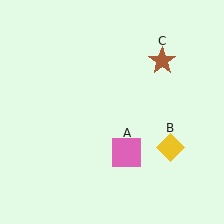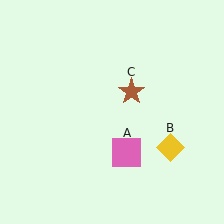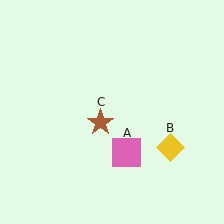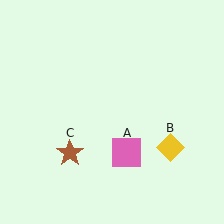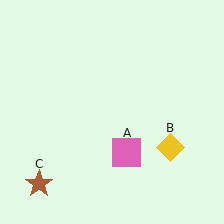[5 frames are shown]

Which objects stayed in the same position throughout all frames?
Pink square (object A) and yellow diamond (object B) remained stationary.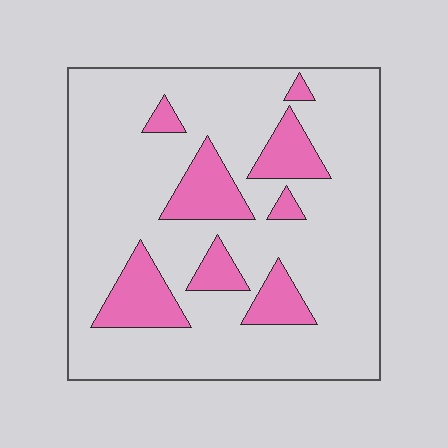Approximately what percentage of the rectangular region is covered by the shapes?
Approximately 20%.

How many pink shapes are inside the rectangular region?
8.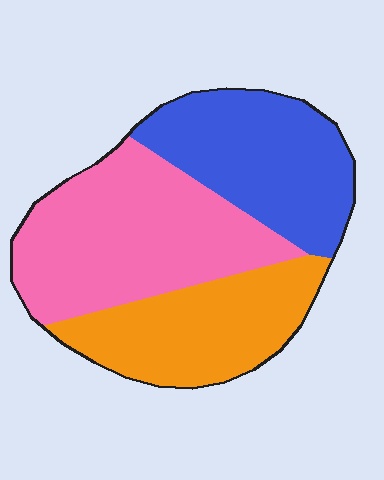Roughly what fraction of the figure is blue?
Blue covers 31% of the figure.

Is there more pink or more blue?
Pink.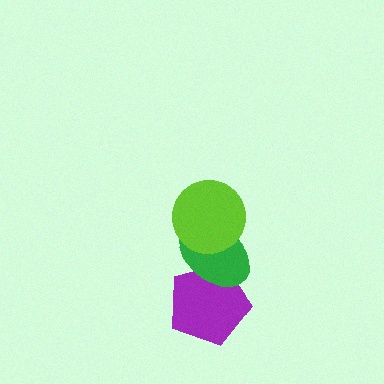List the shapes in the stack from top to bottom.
From top to bottom: the lime circle, the green ellipse, the purple pentagon.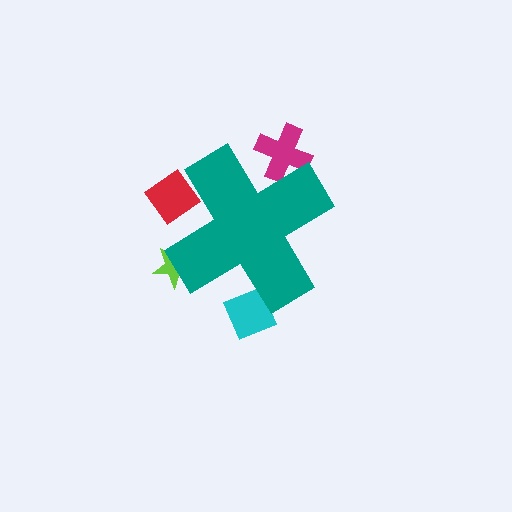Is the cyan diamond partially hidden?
Yes, the cyan diamond is partially hidden behind the teal cross.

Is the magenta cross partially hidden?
Yes, the magenta cross is partially hidden behind the teal cross.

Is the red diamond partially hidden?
Yes, the red diamond is partially hidden behind the teal cross.